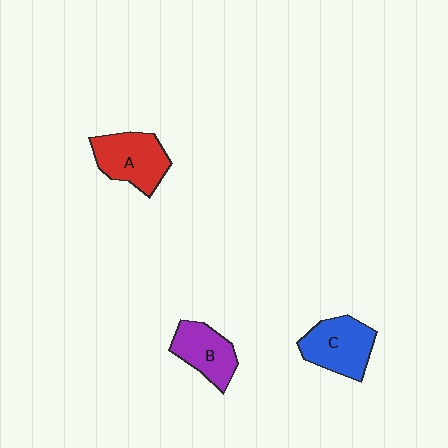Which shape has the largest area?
Shape A (red).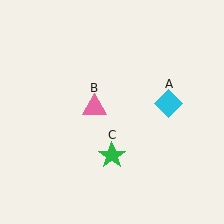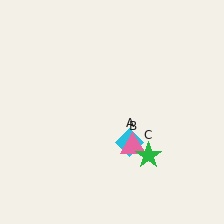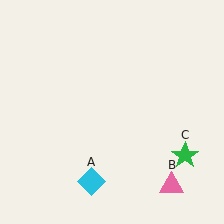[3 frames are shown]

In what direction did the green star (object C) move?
The green star (object C) moved right.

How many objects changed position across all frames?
3 objects changed position: cyan diamond (object A), pink triangle (object B), green star (object C).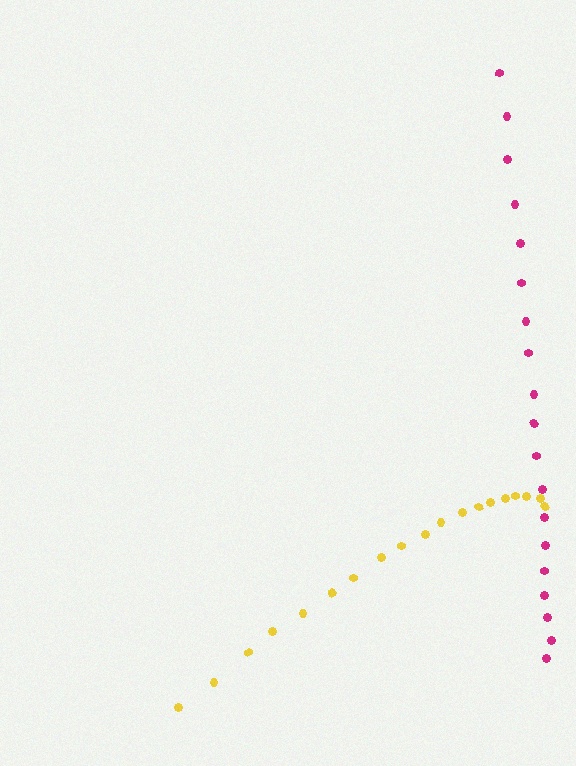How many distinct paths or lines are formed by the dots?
There are 2 distinct paths.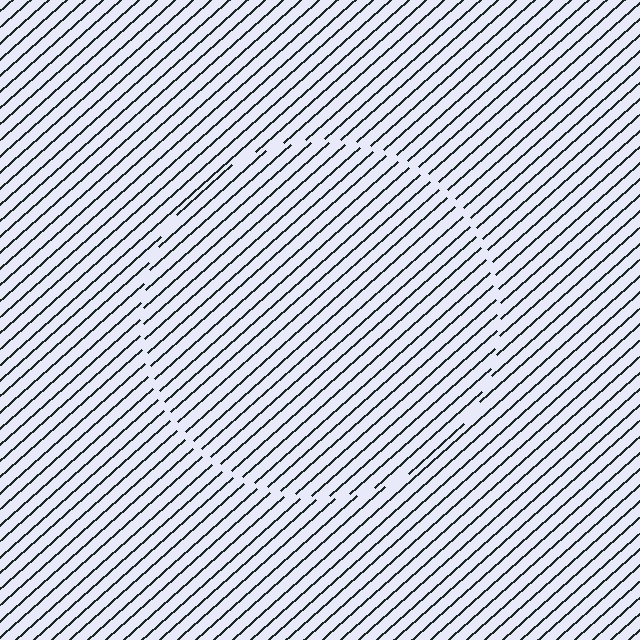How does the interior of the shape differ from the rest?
The interior of the shape contains the same grating, shifted by half a period — the contour is defined by the phase discontinuity where line-ends from the inner and outer gratings abut.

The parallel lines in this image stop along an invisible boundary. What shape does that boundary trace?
An illusory circle. The interior of the shape contains the same grating, shifted by half a period — the contour is defined by the phase discontinuity where line-ends from the inner and outer gratings abut.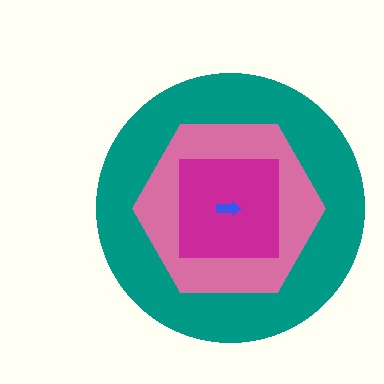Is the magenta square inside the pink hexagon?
Yes.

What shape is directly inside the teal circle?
The pink hexagon.